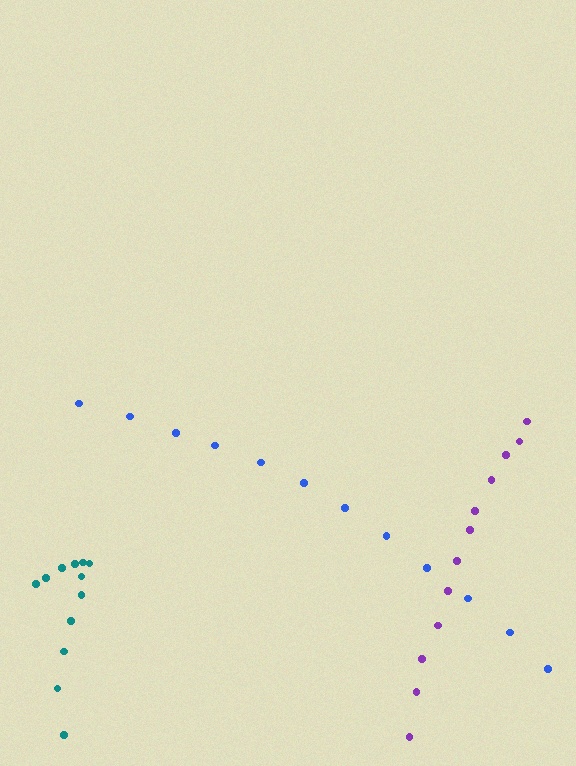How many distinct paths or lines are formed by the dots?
There are 3 distinct paths.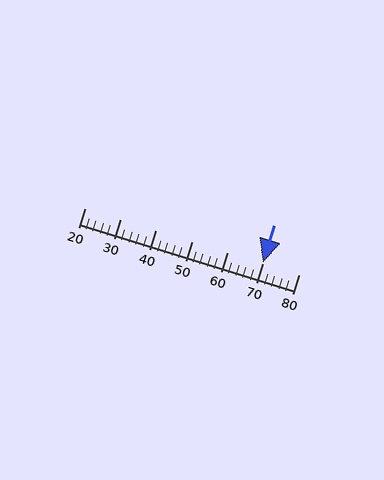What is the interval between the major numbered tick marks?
The major tick marks are spaced 10 units apart.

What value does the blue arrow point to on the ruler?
The blue arrow points to approximately 70.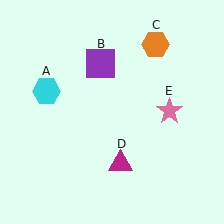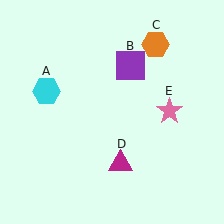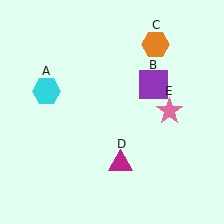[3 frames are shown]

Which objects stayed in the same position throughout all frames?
Cyan hexagon (object A) and orange hexagon (object C) and magenta triangle (object D) and pink star (object E) remained stationary.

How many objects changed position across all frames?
1 object changed position: purple square (object B).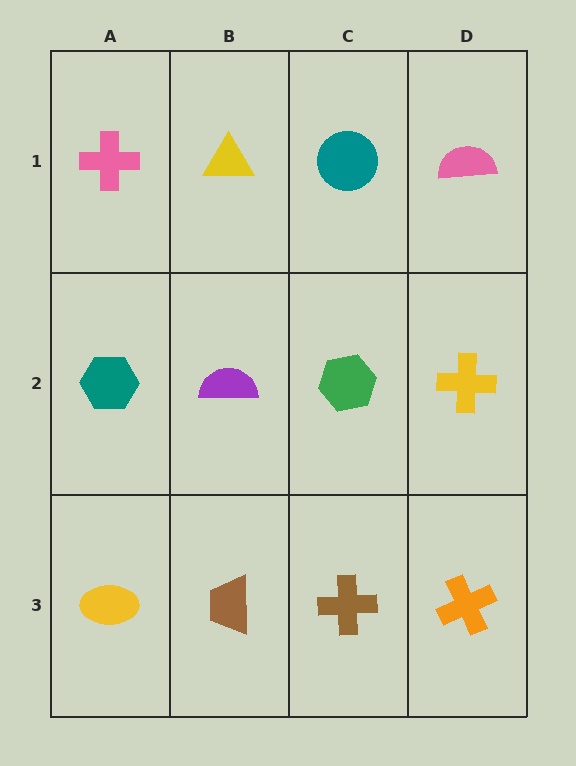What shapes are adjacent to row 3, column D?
A yellow cross (row 2, column D), a brown cross (row 3, column C).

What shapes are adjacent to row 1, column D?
A yellow cross (row 2, column D), a teal circle (row 1, column C).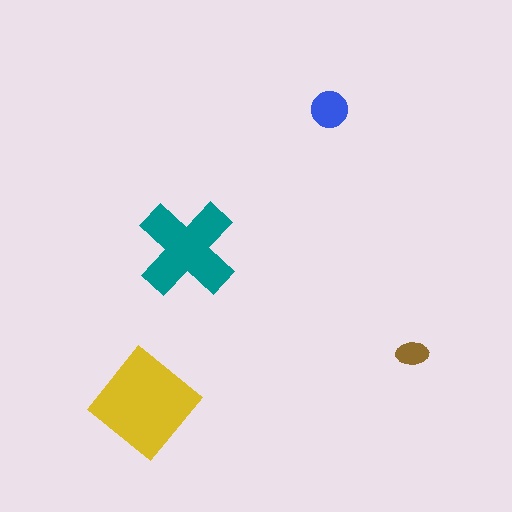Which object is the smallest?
The brown ellipse.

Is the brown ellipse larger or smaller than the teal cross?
Smaller.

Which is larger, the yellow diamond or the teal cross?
The yellow diamond.